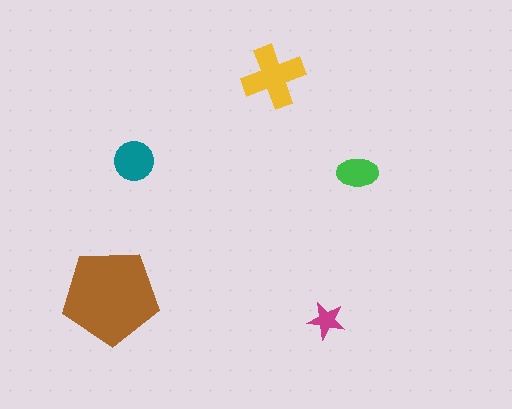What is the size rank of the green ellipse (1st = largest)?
4th.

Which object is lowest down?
The magenta star is bottommost.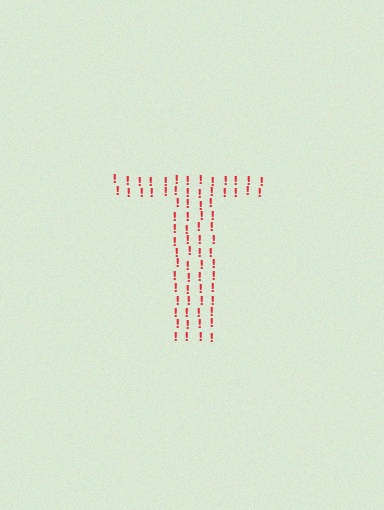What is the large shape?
The large shape is the letter T.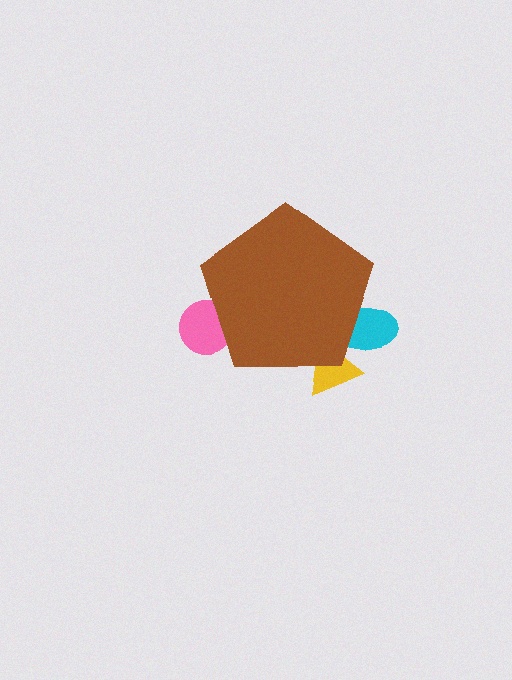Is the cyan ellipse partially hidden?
Yes, the cyan ellipse is partially hidden behind the brown pentagon.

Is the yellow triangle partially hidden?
Yes, the yellow triangle is partially hidden behind the brown pentagon.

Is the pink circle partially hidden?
Yes, the pink circle is partially hidden behind the brown pentagon.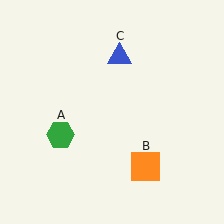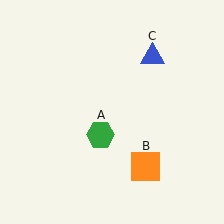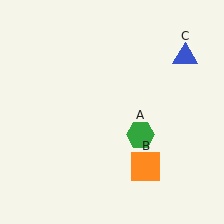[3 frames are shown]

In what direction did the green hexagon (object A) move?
The green hexagon (object A) moved right.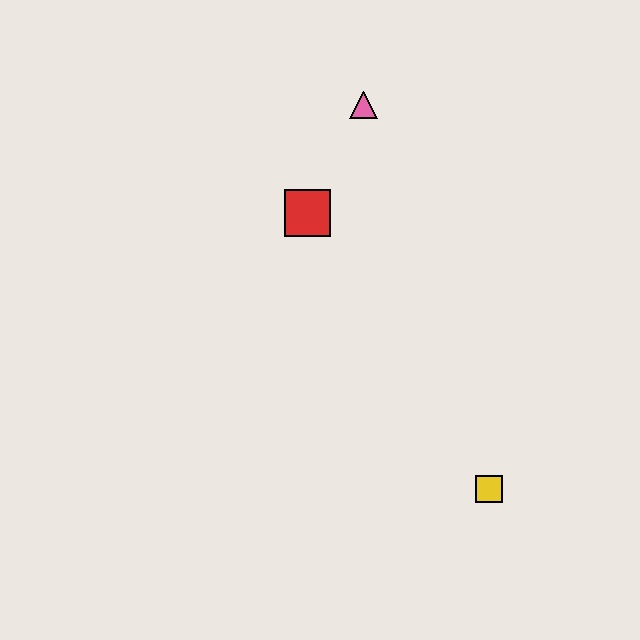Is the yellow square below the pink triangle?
Yes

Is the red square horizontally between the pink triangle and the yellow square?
No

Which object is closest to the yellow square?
The red square is closest to the yellow square.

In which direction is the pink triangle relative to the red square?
The pink triangle is above the red square.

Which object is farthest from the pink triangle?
The yellow square is farthest from the pink triangle.